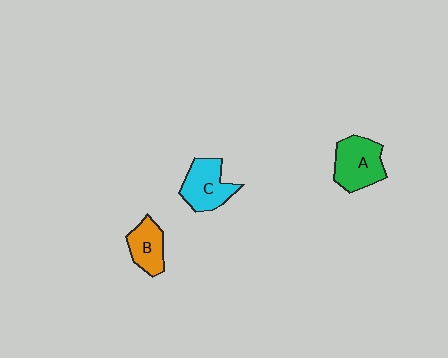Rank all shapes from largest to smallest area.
From largest to smallest: A (green), C (cyan), B (orange).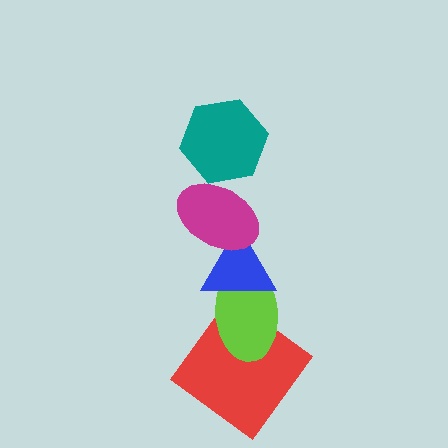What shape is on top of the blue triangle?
The magenta ellipse is on top of the blue triangle.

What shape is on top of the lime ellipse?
The blue triangle is on top of the lime ellipse.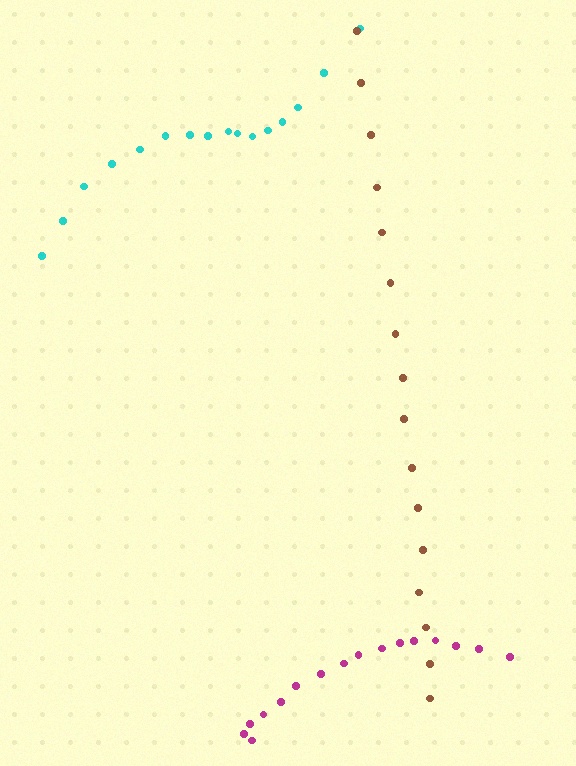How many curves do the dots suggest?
There are 3 distinct paths.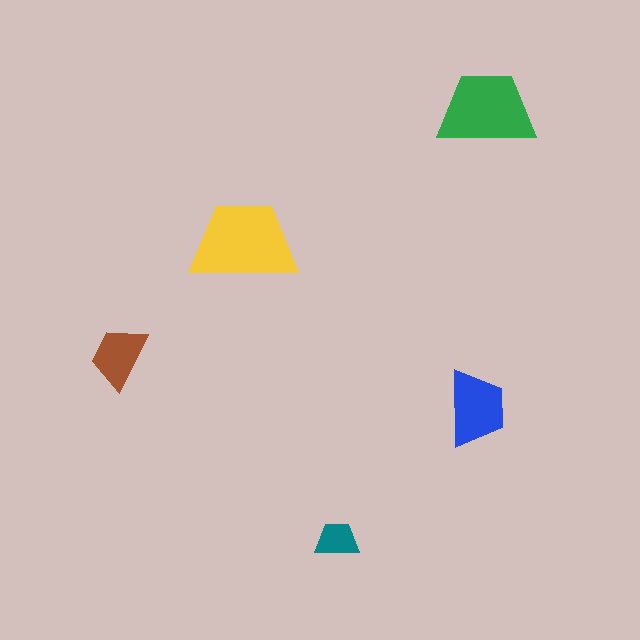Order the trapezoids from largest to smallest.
the yellow one, the green one, the blue one, the brown one, the teal one.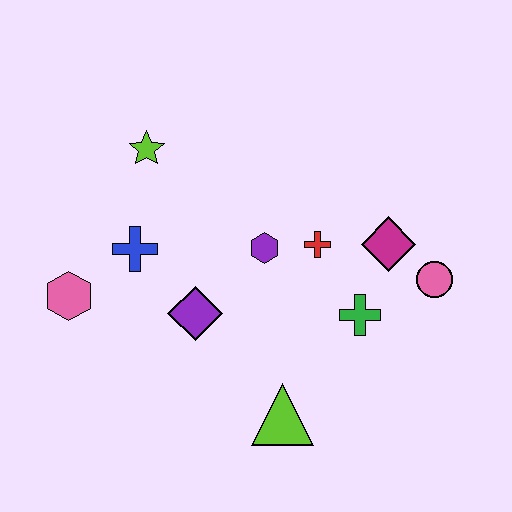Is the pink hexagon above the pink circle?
No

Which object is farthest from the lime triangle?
The lime star is farthest from the lime triangle.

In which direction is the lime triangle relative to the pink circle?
The lime triangle is to the left of the pink circle.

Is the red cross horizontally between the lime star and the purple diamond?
No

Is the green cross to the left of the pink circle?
Yes